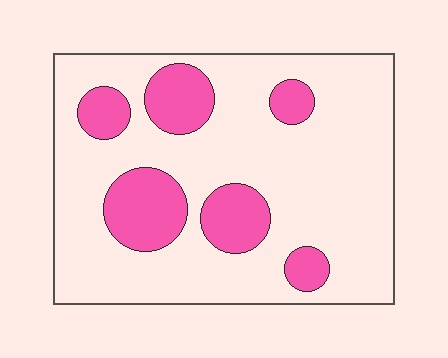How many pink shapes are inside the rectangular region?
6.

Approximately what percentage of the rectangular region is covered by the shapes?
Approximately 20%.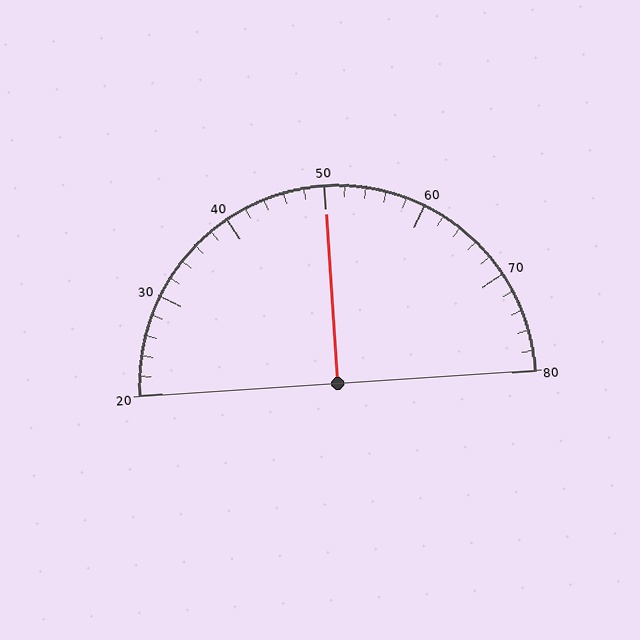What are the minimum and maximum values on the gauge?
The gauge ranges from 20 to 80.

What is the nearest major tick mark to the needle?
The nearest major tick mark is 50.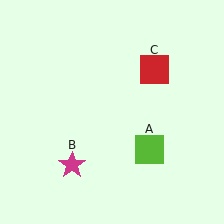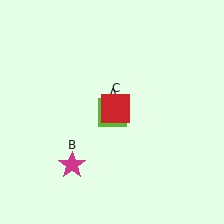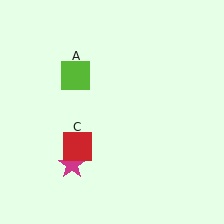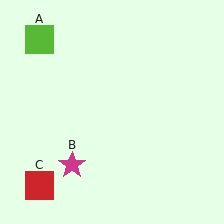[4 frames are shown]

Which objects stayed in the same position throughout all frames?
Magenta star (object B) remained stationary.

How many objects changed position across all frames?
2 objects changed position: lime square (object A), red square (object C).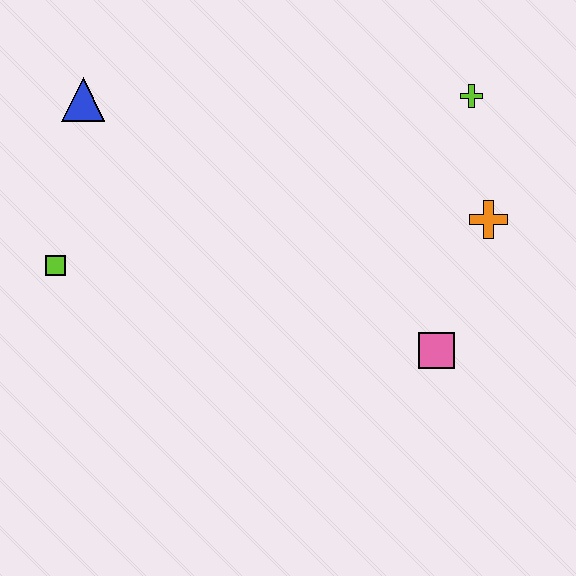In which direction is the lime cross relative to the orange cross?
The lime cross is above the orange cross.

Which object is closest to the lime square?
The blue triangle is closest to the lime square.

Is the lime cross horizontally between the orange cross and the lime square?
Yes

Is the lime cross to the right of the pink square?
Yes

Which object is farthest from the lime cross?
The lime square is farthest from the lime cross.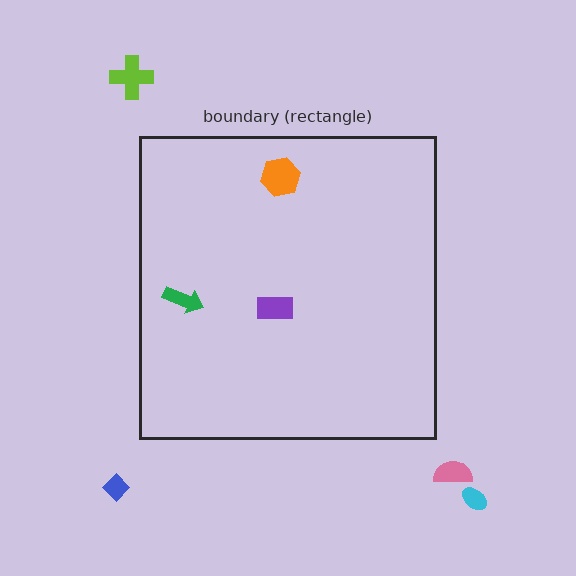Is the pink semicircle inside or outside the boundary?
Outside.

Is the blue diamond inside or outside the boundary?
Outside.